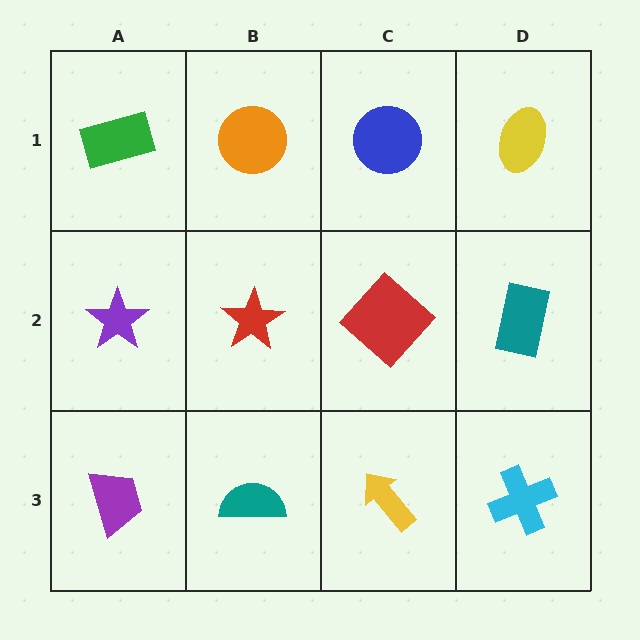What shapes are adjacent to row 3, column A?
A purple star (row 2, column A), a teal semicircle (row 3, column B).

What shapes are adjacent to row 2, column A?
A green rectangle (row 1, column A), a purple trapezoid (row 3, column A), a red star (row 2, column B).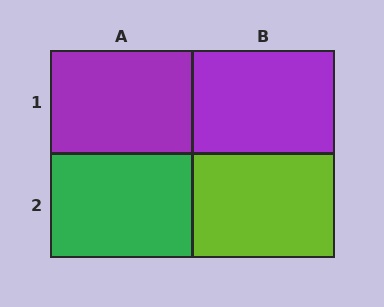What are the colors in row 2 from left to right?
Green, lime.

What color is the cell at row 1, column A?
Purple.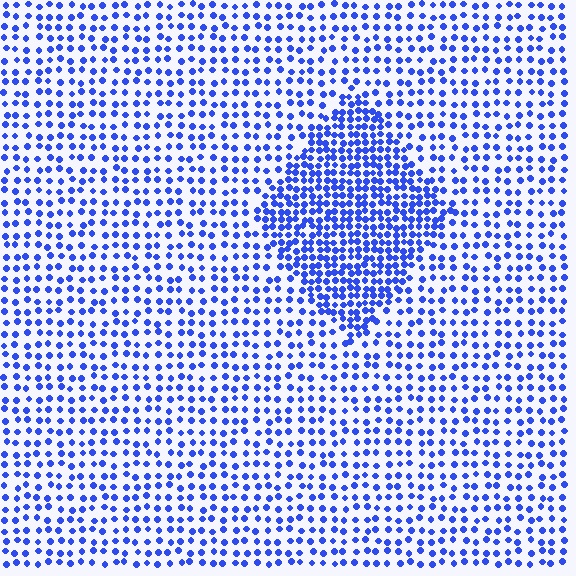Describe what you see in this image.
The image contains small blue elements arranged at two different densities. A diamond-shaped region is visible where the elements are more densely packed than the surrounding area.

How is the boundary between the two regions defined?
The boundary is defined by a change in element density (approximately 2.0x ratio). All elements are the same color, size, and shape.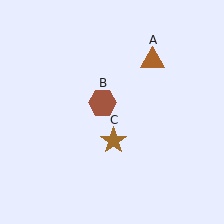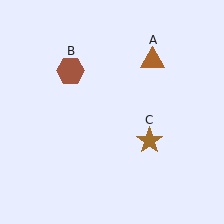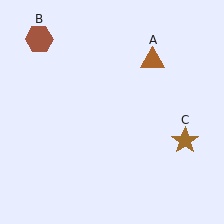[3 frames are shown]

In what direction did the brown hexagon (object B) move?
The brown hexagon (object B) moved up and to the left.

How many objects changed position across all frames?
2 objects changed position: brown hexagon (object B), brown star (object C).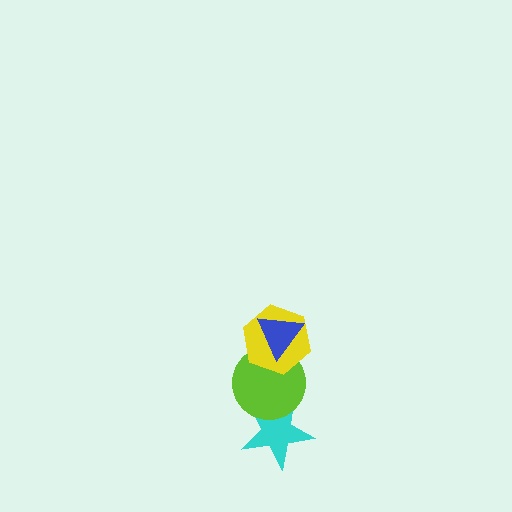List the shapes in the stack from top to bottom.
From top to bottom: the blue triangle, the yellow hexagon, the lime circle, the cyan star.